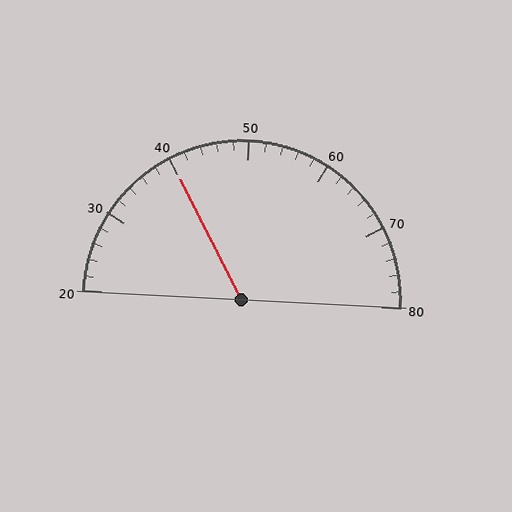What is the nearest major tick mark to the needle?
The nearest major tick mark is 40.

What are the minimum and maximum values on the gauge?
The gauge ranges from 20 to 80.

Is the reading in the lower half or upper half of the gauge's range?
The reading is in the lower half of the range (20 to 80).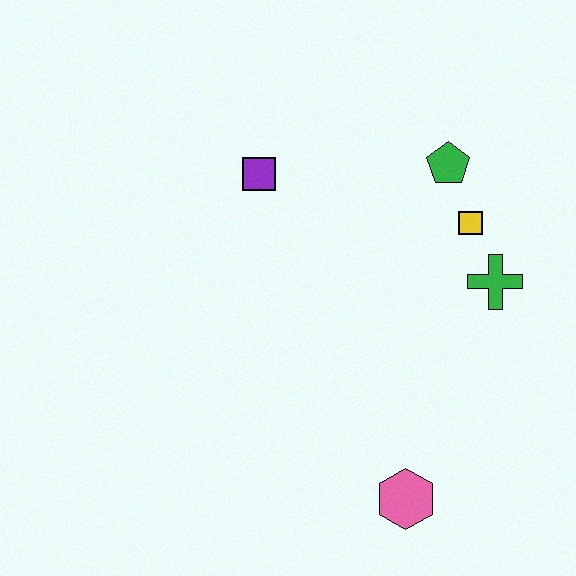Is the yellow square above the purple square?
No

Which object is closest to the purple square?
The green pentagon is closest to the purple square.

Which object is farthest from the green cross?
The purple square is farthest from the green cross.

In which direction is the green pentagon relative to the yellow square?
The green pentagon is above the yellow square.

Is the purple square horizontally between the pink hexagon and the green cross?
No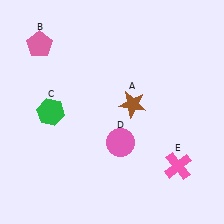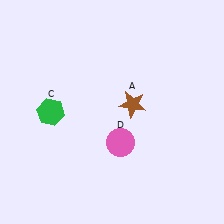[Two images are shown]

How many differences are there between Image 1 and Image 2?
There are 2 differences between the two images.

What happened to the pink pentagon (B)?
The pink pentagon (B) was removed in Image 2. It was in the top-left area of Image 1.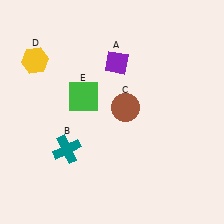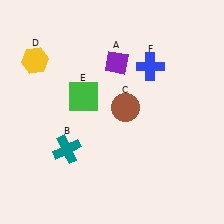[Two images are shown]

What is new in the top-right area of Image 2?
A blue cross (F) was added in the top-right area of Image 2.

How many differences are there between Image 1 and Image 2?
There is 1 difference between the two images.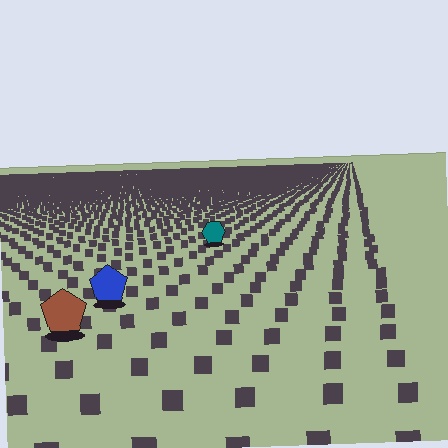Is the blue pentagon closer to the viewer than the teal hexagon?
Yes. The blue pentagon is closer — you can tell from the texture gradient: the ground texture is coarser near it.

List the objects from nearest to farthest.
From nearest to farthest: the brown pentagon, the blue pentagon, the teal hexagon.